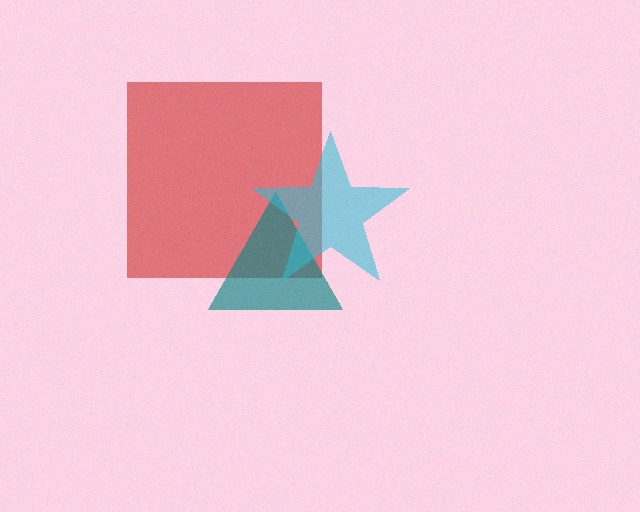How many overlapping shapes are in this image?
There are 3 overlapping shapes in the image.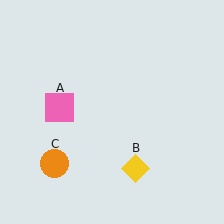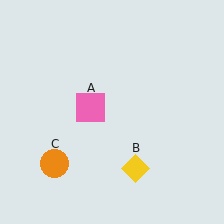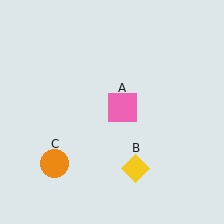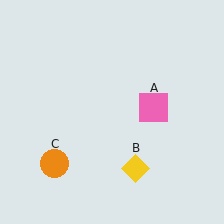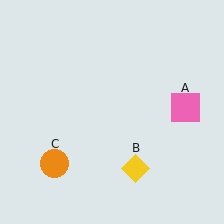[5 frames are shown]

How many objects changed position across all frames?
1 object changed position: pink square (object A).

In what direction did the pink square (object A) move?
The pink square (object A) moved right.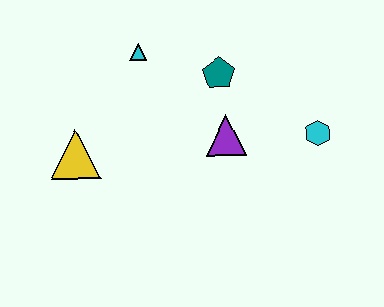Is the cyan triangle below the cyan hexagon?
No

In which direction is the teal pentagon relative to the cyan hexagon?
The teal pentagon is to the left of the cyan hexagon.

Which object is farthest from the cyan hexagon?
The yellow triangle is farthest from the cyan hexagon.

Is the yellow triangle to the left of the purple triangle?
Yes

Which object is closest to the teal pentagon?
The purple triangle is closest to the teal pentagon.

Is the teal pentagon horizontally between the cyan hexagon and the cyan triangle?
Yes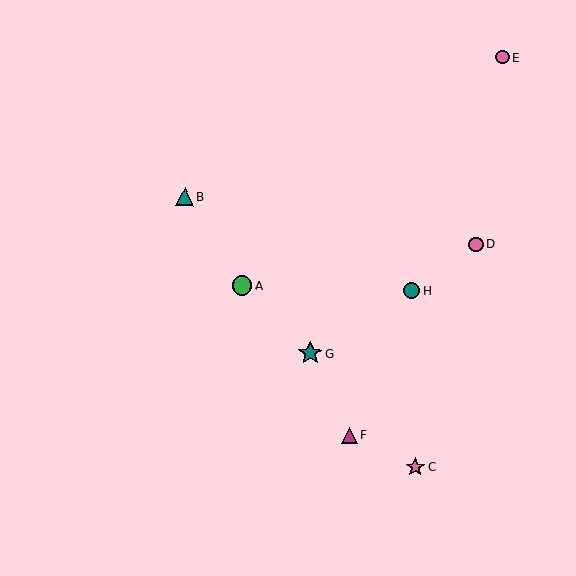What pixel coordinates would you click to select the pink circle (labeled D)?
Click at (476, 244) to select the pink circle D.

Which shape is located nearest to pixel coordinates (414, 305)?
The teal circle (labeled H) at (412, 291) is nearest to that location.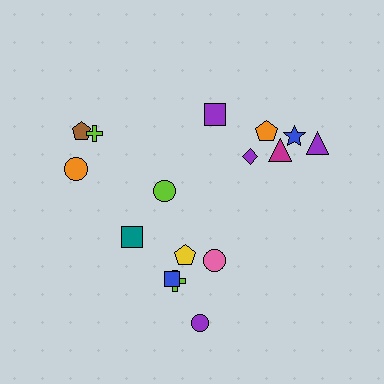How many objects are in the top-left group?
There are 4 objects.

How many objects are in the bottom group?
There are 6 objects.